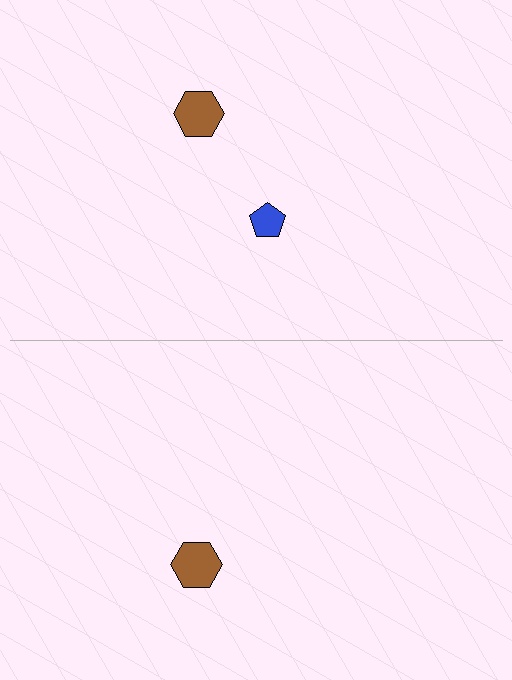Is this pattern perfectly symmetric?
No, the pattern is not perfectly symmetric. A blue pentagon is missing from the bottom side.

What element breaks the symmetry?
A blue pentagon is missing from the bottom side.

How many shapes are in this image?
There are 3 shapes in this image.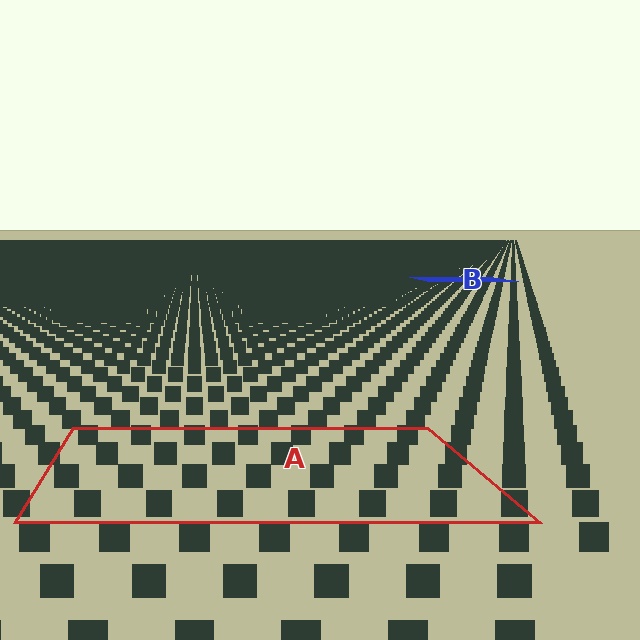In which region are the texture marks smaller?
The texture marks are smaller in region B, because it is farther away.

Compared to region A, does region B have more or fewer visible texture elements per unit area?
Region B has more texture elements per unit area — they are packed more densely because it is farther away.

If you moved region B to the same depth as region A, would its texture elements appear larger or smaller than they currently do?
They would appear larger. At a closer depth, the same texture elements are projected at a bigger on-screen size.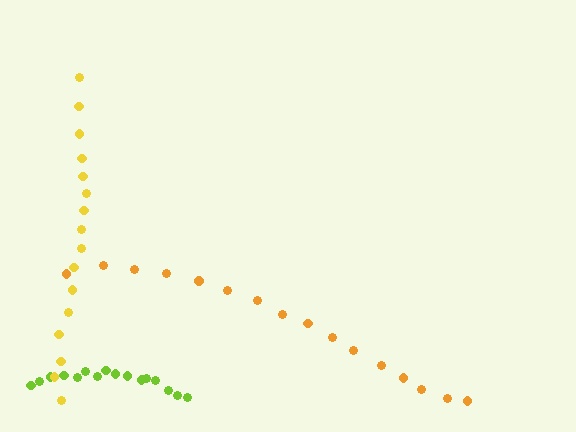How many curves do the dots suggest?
There are 3 distinct paths.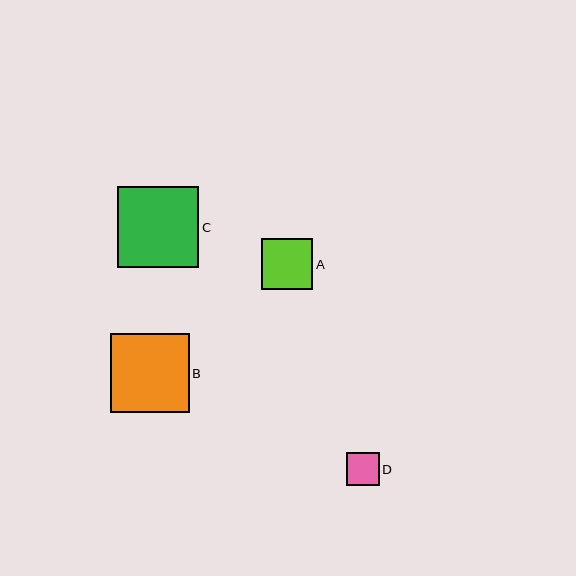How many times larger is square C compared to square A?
Square C is approximately 1.6 times the size of square A.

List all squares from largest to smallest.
From largest to smallest: C, B, A, D.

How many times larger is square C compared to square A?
Square C is approximately 1.6 times the size of square A.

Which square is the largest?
Square C is the largest with a size of approximately 81 pixels.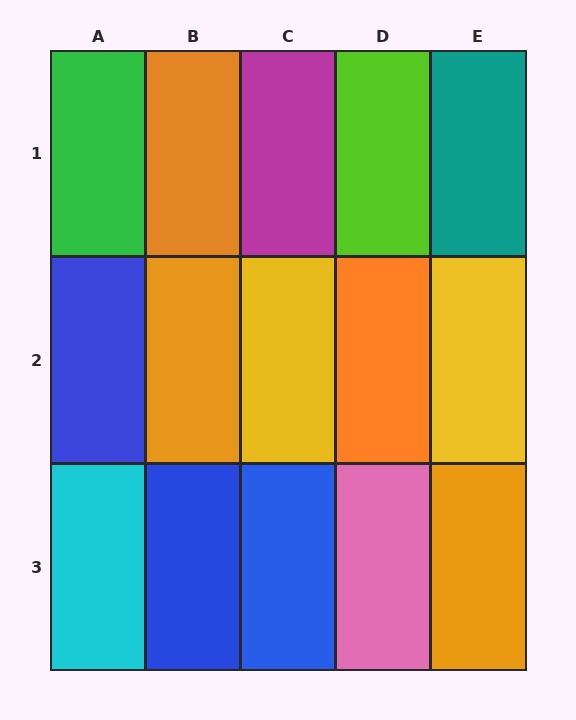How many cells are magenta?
1 cell is magenta.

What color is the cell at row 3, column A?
Cyan.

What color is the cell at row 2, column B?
Orange.